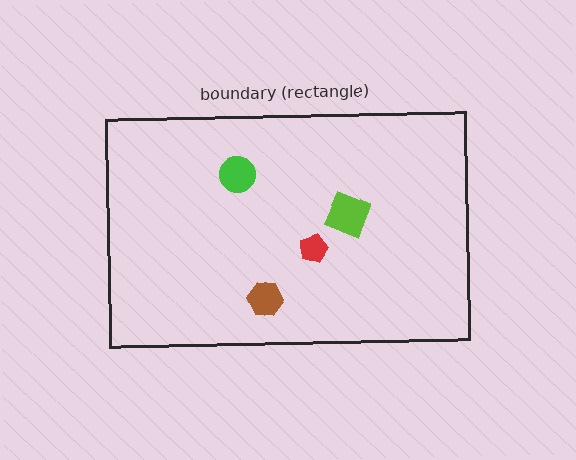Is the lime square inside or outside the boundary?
Inside.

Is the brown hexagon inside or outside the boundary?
Inside.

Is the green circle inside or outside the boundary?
Inside.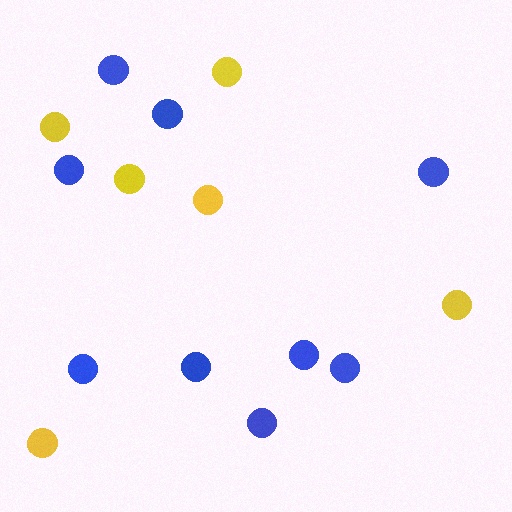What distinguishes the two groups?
There are 2 groups: one group of yellow circles (6) and one group of blue circles (9).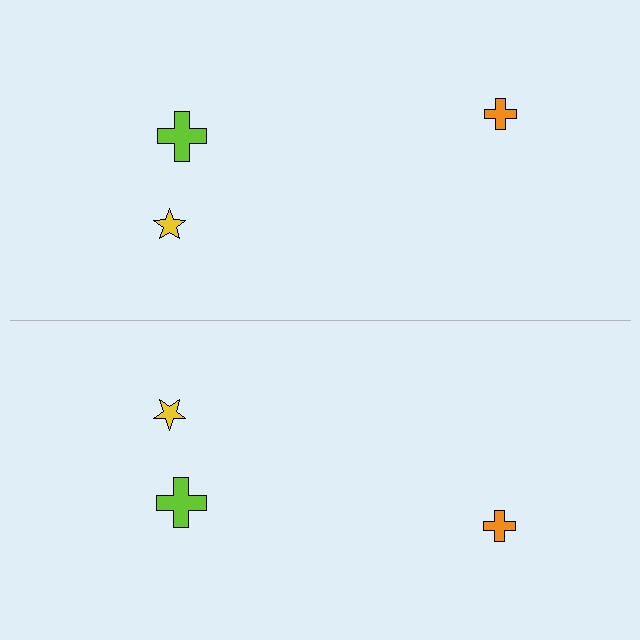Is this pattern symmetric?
Yes, this pattern has bilateral (reflection) symmetry.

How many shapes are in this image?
There are 6 shapes in this image.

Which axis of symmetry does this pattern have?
The pattern has a horizontal axis of symmetry running through the center of the image.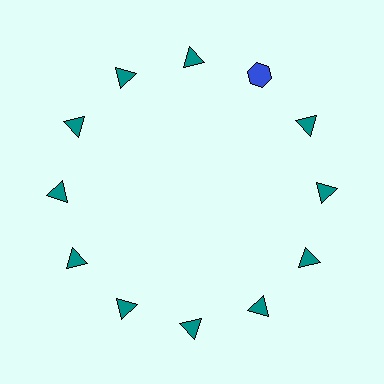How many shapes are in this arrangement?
There are 12 shapes arranged in a ring pattern.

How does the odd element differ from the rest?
It differs in both color (blue instead of teal) and shape (hexagon instead of triangle).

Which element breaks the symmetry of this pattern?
The blue hexagon at roughly the 1 o'clock position breaks the symmetry. All other shapes are teal triangles.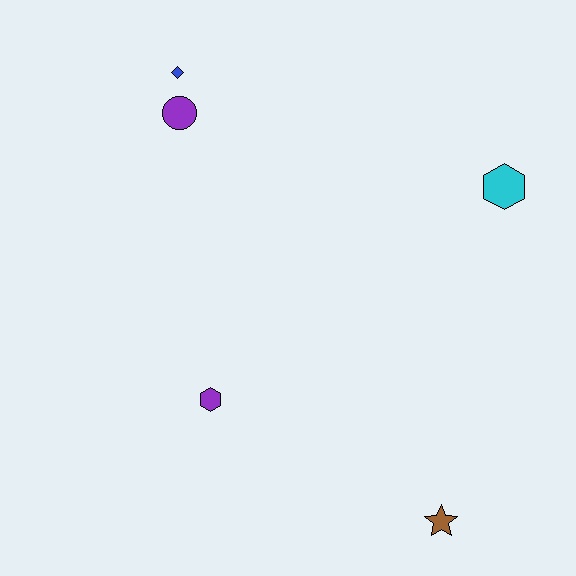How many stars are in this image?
There is 1 star.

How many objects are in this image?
There are 5 objects.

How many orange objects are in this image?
There are no orange objects.